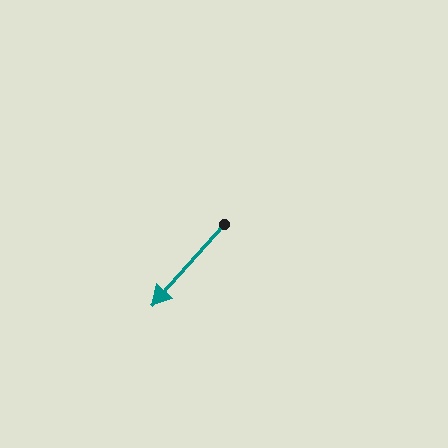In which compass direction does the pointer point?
Southwest.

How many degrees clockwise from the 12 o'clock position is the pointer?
Approximately 221 degrees.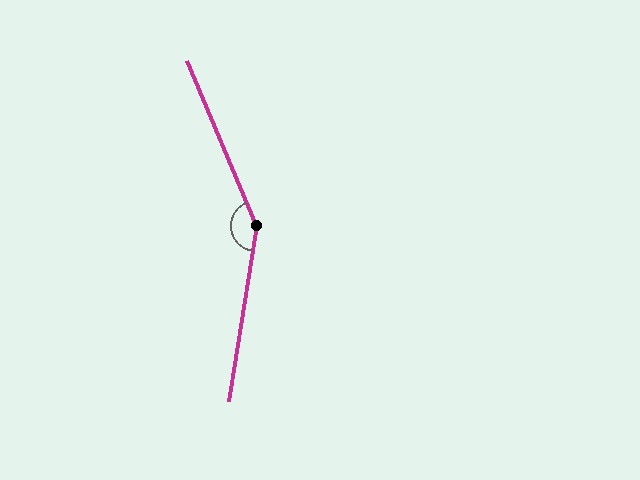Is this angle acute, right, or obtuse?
It is obtuse.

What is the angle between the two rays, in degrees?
Approximately 149 degrees.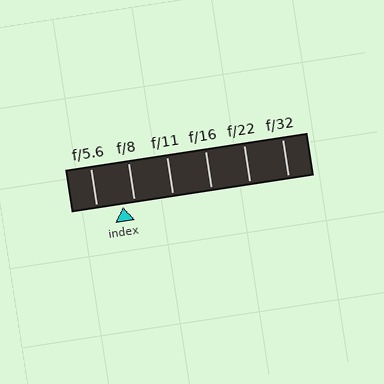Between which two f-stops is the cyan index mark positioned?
The index mark is between f/5.6 and f/8.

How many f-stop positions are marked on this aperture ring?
There are 6 f-stop positions marked.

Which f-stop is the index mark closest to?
The index mark is closest to f/8.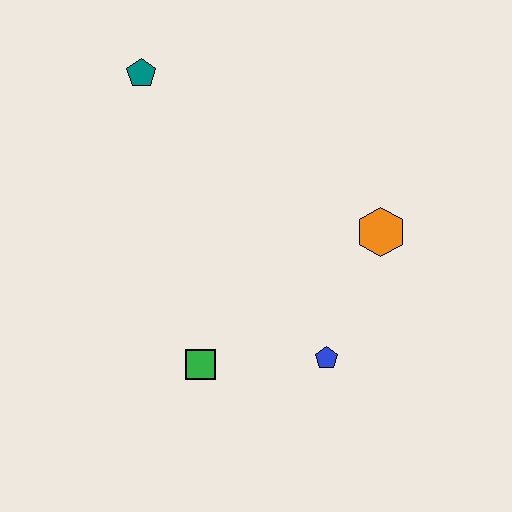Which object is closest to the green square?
The blue pentagon is closest to the green square.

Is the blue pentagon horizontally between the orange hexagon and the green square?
Yes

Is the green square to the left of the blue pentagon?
Yes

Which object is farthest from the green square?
The teal pentagon is farthest from the green square.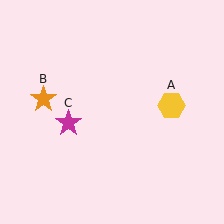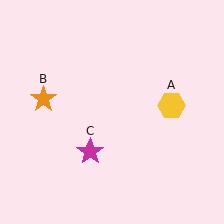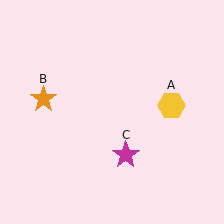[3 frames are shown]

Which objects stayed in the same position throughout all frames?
Yellow hexagon (object A) and orange star (object B) remained stationary.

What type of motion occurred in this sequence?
The magenta star (object C) rotated counterclockwise around the center of the scene.